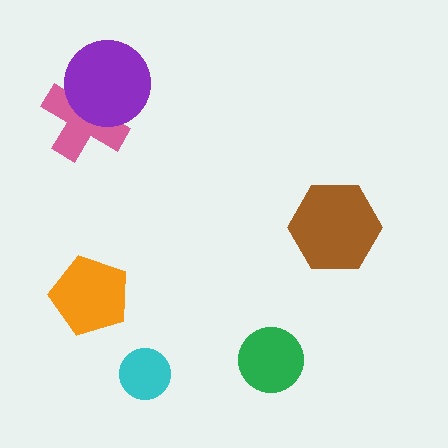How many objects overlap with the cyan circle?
0 objects overlap with the cyan circle.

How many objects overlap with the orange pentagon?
0 objects overlap with the orange pentagon.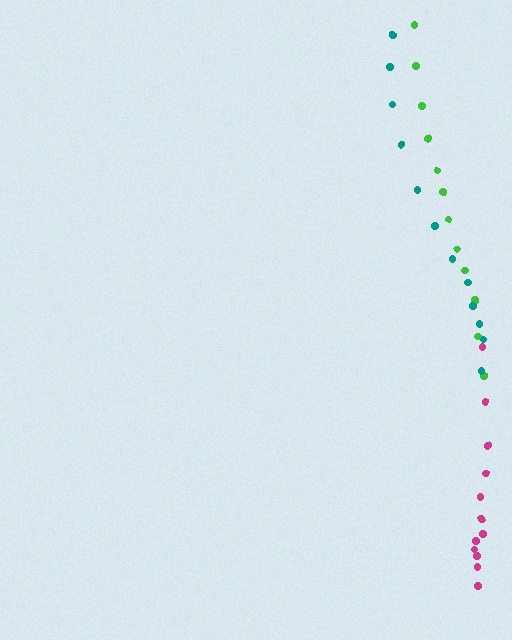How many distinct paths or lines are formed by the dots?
There are 3 distinct paths.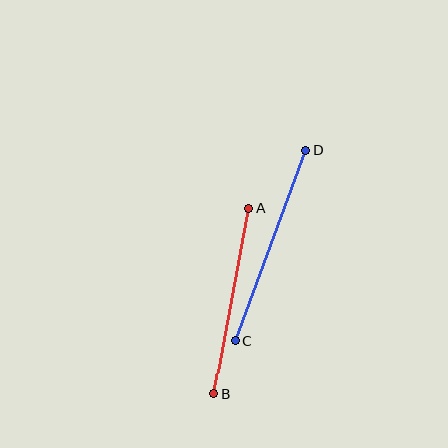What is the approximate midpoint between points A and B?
The midpoint is at approximately (231, 301) pixels.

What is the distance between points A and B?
The distance is approximately 189 pixels.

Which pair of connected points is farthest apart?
Points C and D are farthest apart.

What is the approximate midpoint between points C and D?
The midpoint is at approximately (270, 246) pixels.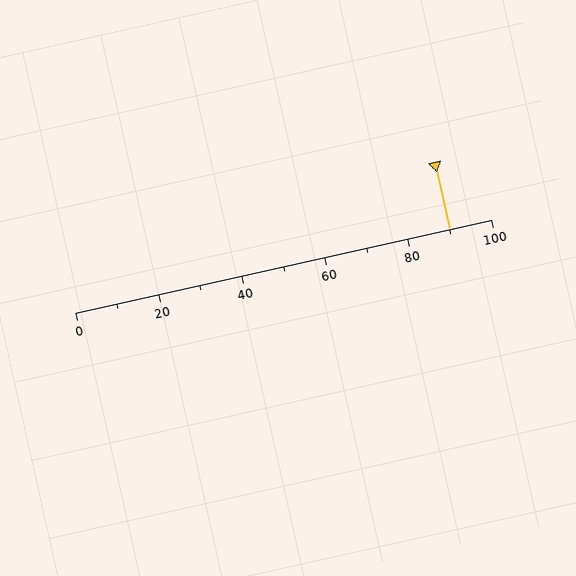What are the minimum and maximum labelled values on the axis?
The axis runs from 0 to 100.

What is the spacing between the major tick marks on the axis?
The major ticks are spaced 20 apart.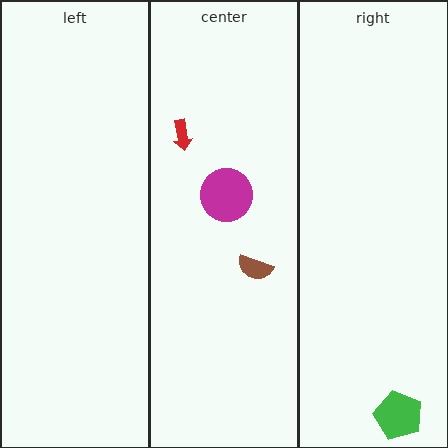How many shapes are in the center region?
3.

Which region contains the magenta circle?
The center region.